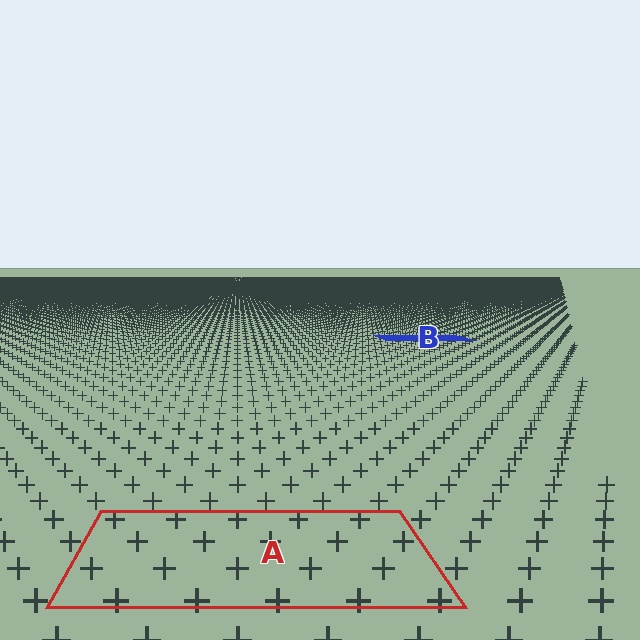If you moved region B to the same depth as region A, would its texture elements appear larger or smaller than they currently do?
They would appear larger. At a closer depth, the same texture elements are projected at a bigger on-screen size.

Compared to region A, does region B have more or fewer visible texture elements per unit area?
Region B has more texture elements per unit area — they are packed more densely because it is farther away.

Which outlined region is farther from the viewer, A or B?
Region B is farther from the viewer — the texture elements inside it appear smaller and more densely packed.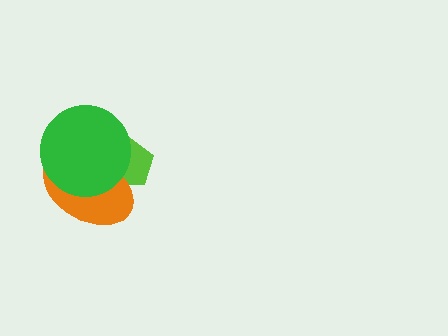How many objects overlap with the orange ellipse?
2 objects overlap with the orange ellipse.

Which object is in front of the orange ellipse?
The green circle is in front of the orange ellipse.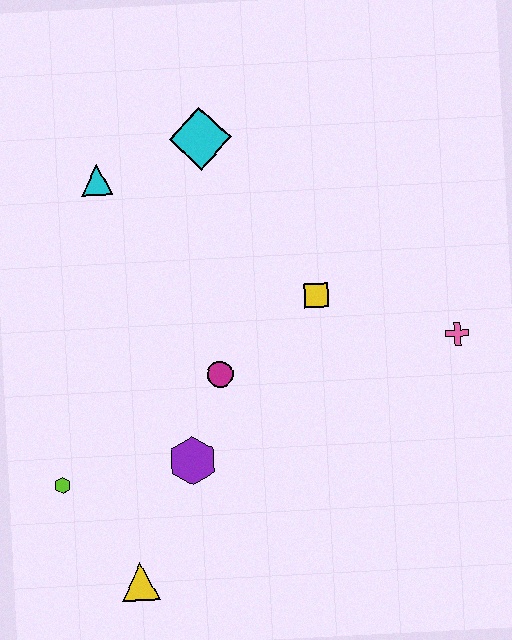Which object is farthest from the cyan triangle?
The yellow triangle is farthest from the cyan triangle.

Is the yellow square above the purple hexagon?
Yes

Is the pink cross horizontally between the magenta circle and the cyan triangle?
No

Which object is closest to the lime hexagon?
The yellow triangle is closest to the lime hexagon.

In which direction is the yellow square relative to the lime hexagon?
The yellow square is to the right of the lime hexagon.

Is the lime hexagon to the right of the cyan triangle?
No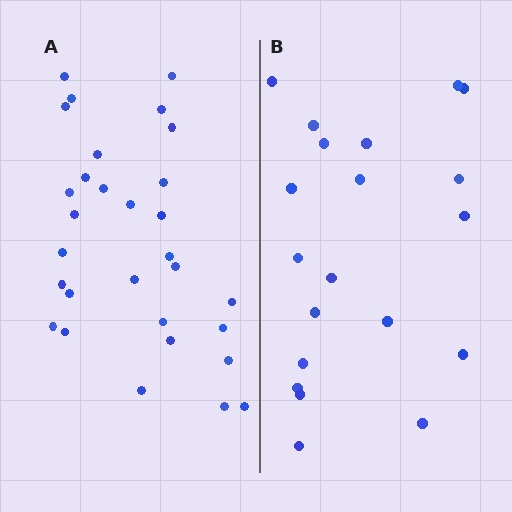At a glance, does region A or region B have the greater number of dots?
Region A (the left region) has more dots.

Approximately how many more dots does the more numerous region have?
Region A has roughly 10 or so more dots than region B.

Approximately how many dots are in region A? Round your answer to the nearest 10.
About 30 dots.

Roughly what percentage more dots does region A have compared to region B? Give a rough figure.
About 50% more.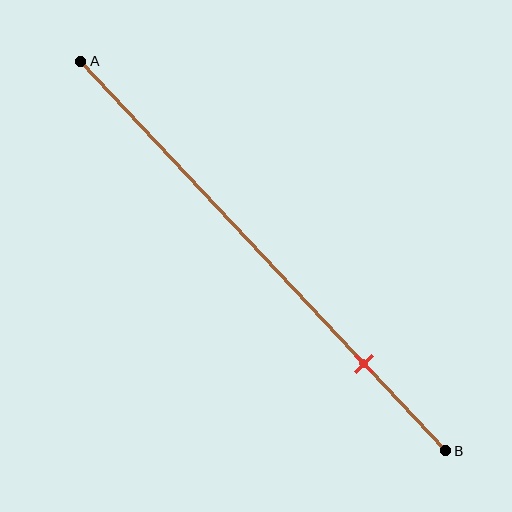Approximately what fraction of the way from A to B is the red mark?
The red mark is approximately 80% of the way from A to B.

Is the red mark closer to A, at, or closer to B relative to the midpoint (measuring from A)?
The red mark is closer to point B than the midpoint of segment AB.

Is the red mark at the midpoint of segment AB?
No, the mark is at about 80% from A, not at the 50% midpoint.